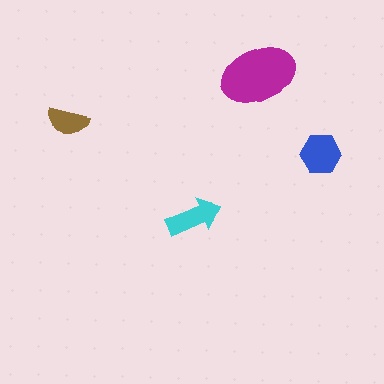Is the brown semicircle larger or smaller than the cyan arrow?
Smaller.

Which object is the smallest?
The brown semicircle.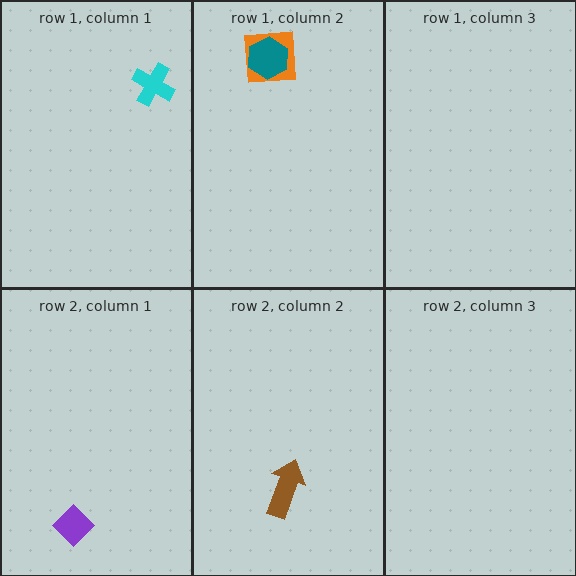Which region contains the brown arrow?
The row 2, column 2 region.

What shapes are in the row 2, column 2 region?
The brown arrow.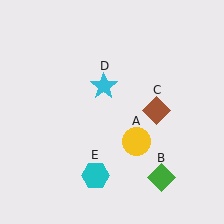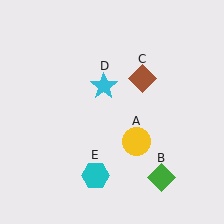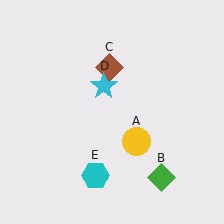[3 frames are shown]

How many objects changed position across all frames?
1 object changed position: brown diamond (object C).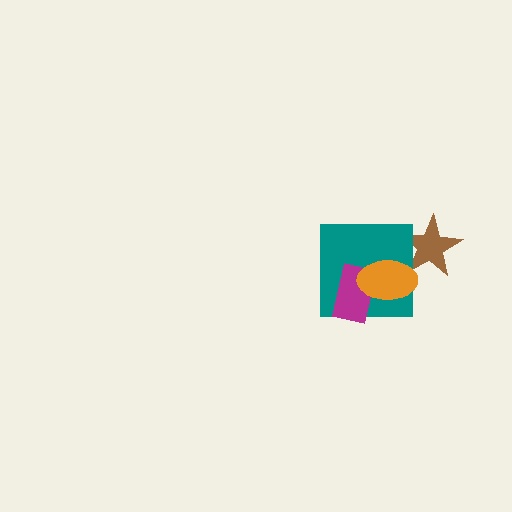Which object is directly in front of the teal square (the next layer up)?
The magenta rectangle is directly in front of the teal square.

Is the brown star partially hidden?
Yes, it is partially covered by another shape.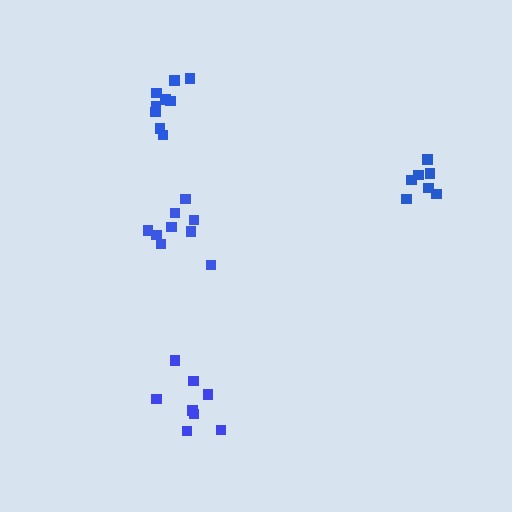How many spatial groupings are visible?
There are 4 spatial groupings.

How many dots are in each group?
Group 1: 10 dots, Group 2: 9 dots, Group 3: 8 dots, Group 4: 7 dots (34 total).